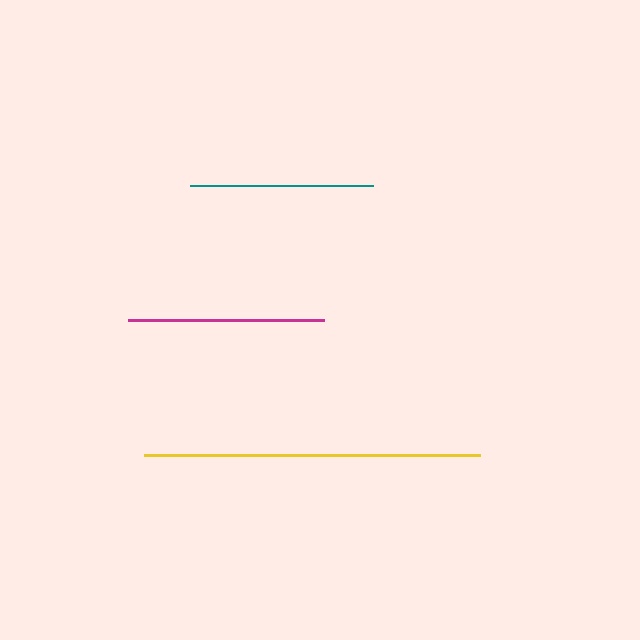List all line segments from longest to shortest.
From longest to shortest: yellow, magenta, teal.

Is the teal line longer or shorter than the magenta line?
The magenta line is longer than the teal line.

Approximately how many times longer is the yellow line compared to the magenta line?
The yellow line is approximately 1.7 times the length of the magenta line.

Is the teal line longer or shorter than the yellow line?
The yellow line is longer than the teal line.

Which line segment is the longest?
The yellow line is the longest at approximately 336 pixels.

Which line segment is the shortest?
The teal line is the shortest at approximately 183 pixels.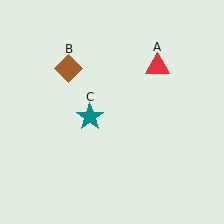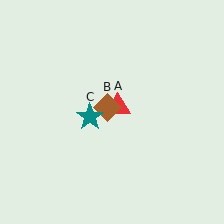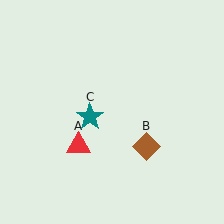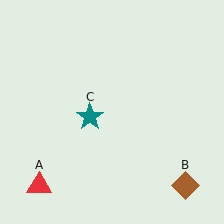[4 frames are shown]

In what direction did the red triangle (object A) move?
The red triangle (object A) moved down and to the left.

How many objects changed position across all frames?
2 objects changed position: red triangle (object A), brown diamond (object B).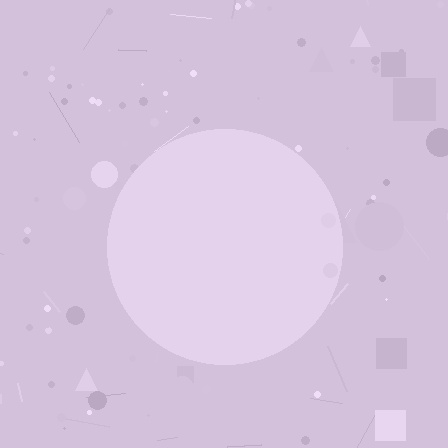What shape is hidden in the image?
A circle is hidden in the image.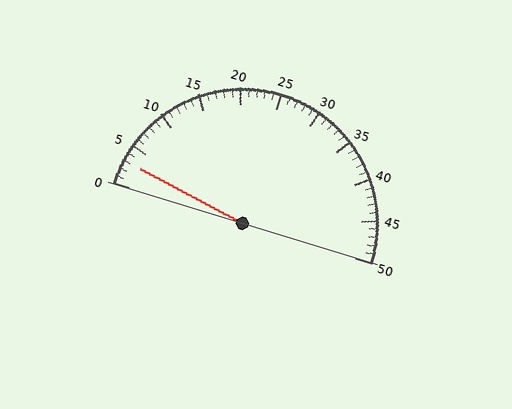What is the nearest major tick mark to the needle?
The nearest major tick mark is 5.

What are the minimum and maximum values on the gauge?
The gauge ranges from 0 to 50.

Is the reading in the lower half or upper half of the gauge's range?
The reading is in the lower half of the range (0 to 50).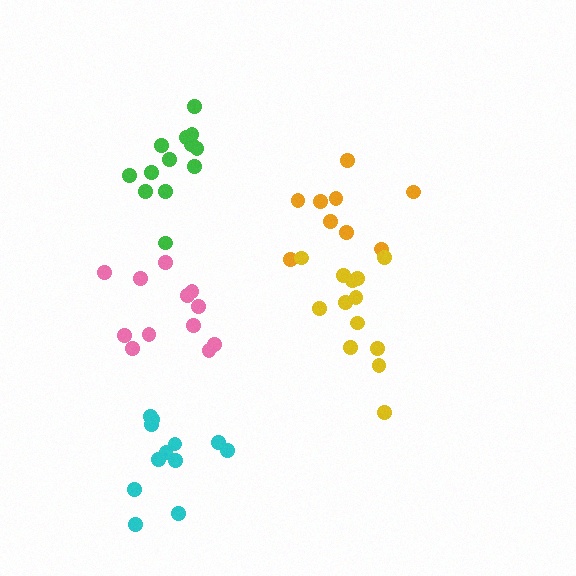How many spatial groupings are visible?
There are 5 spatial groupings.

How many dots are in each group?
Group 1: 9 dots, Group 2: 13 dots, Group 3: 12 dots, Group 4: 12 dots, Group 5: 13 dots (59 total).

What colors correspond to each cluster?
The clusters are colored: orange, green, pink, cyan, yellow.